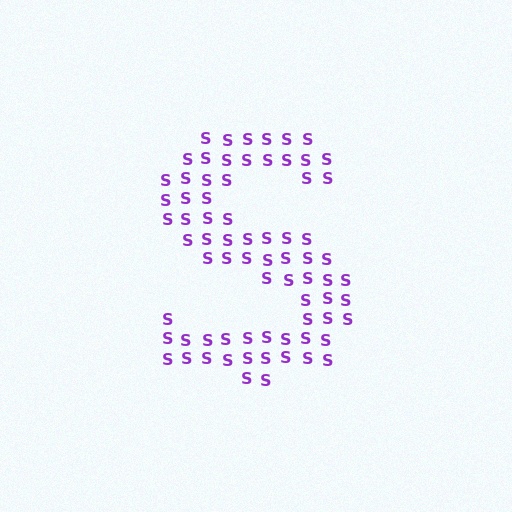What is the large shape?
The large shape is the letter S.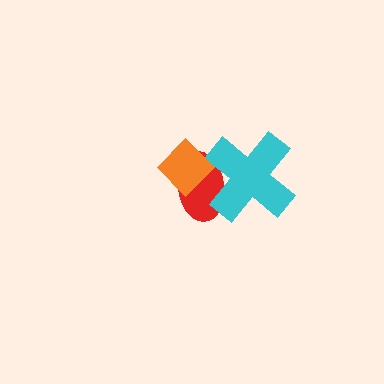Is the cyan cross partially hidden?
Yes, it is partially covered by another shape.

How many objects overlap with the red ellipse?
2 objects overlap with the red ellipse.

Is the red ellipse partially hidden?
Yes, it is partially covered by another shape.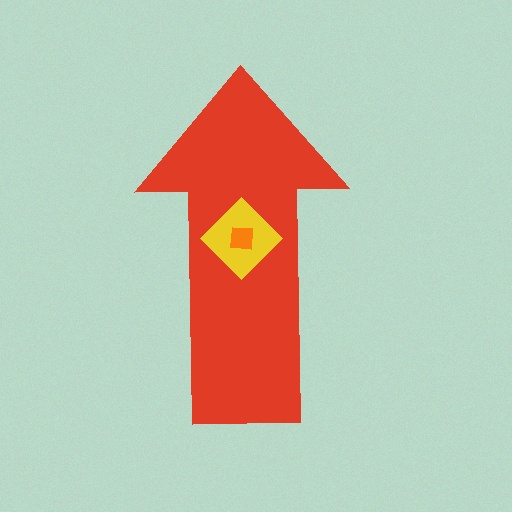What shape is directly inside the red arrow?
The yellow diamond.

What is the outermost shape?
The red arrow.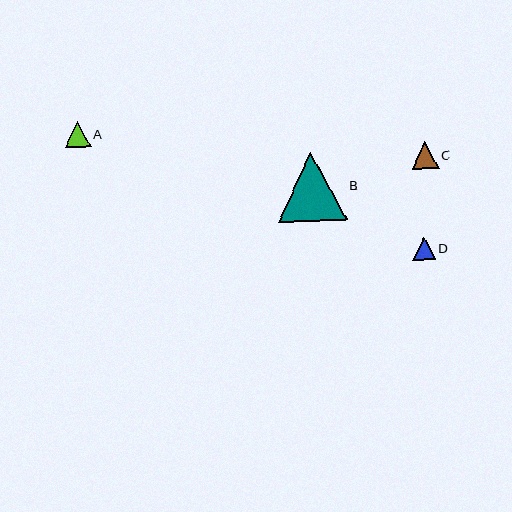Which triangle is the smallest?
Triangle D is the smallest with a size of approximately 23 pixels.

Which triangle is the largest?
Triangle B is the largest with a size of approximately 69 pixels.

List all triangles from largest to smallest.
From largest to smallest: B, C, A, D.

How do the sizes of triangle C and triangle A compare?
Triangle C and triangle A are approximately the same size.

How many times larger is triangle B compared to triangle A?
Triangle B is approximately 2.7 times the size of triangle A.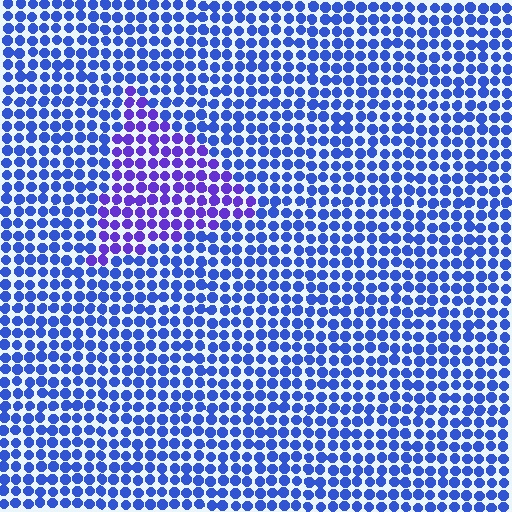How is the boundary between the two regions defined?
The boundary is defined purely by a slight shift in hue (about 33 degrees). Spacing, size, and orientation are identical on both sides.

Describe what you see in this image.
The image is filled with small blue elements in a uniform arrangement. A triangle-shaped region is visible where the elements are tinted to a slightly different hue, forming a subtle color boundary.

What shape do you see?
I see a triangle.